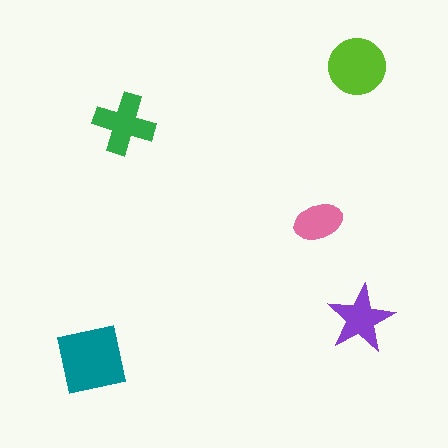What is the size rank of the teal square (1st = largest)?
1st.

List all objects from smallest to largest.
The pink ellipse, the purple star, the green cross, the lime circle, the teal square.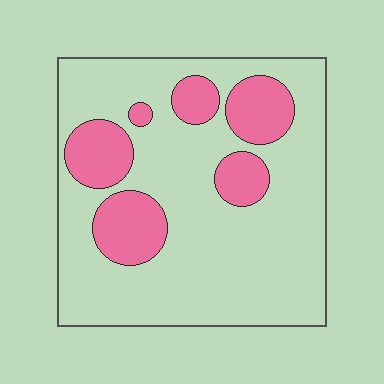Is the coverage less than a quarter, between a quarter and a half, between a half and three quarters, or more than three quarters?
Less than a quarter.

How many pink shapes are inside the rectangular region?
6.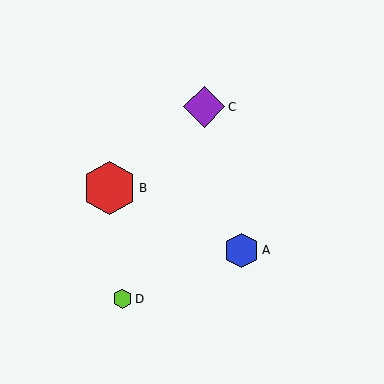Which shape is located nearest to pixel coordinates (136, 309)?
The lime hexagon (labeled D) at (123, 299) is nearest to that location.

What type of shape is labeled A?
Shape A is a blue hexagon.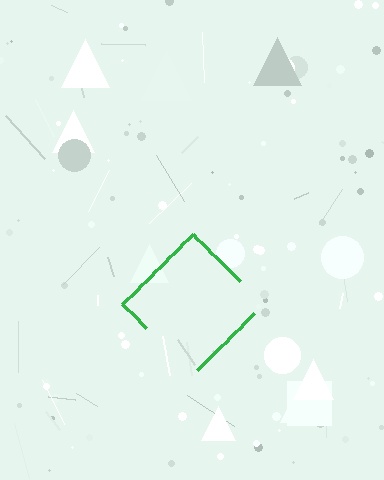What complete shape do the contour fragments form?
The contour fragments form a diamond.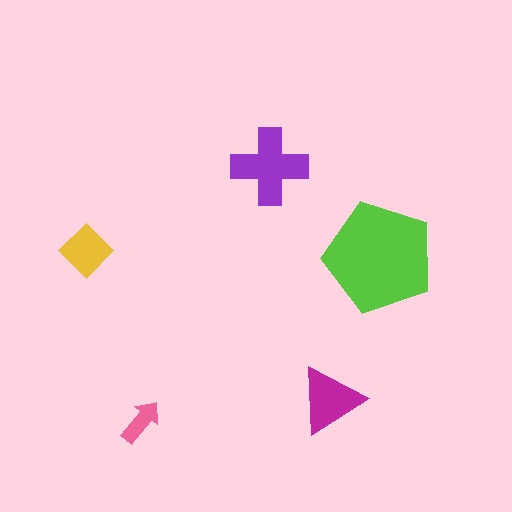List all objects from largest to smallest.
The lime pentagon, the purple cross, the magenta triangle, the yellow diamond, the pink arrow.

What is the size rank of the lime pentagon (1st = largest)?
1st.